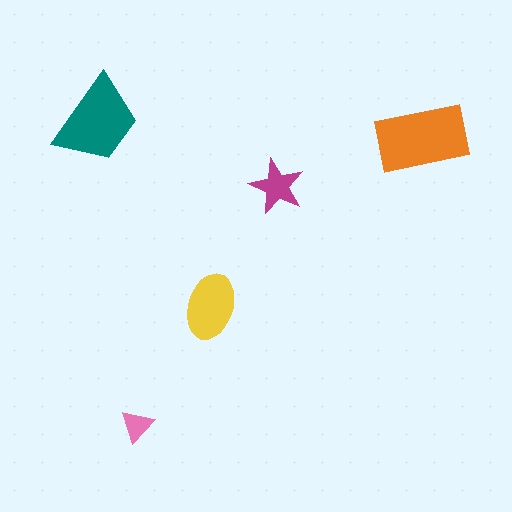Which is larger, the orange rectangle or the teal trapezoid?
The orange rectangle.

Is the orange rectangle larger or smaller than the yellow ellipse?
Larger.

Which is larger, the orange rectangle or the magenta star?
The orange rectangle.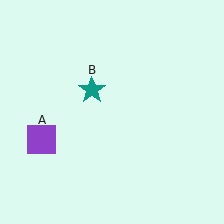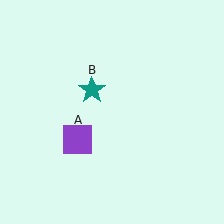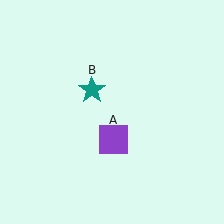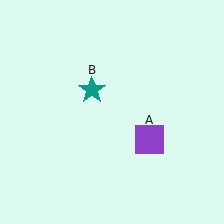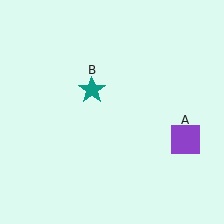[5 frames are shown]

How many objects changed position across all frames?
1 object changed position: purple square (object A).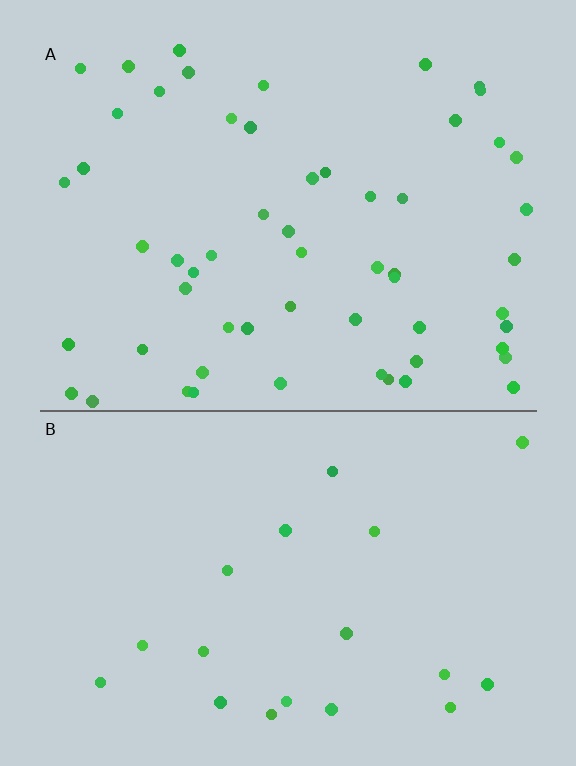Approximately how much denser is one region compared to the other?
Approximately 3.0× — region A over region B.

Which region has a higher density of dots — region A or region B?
A (the top).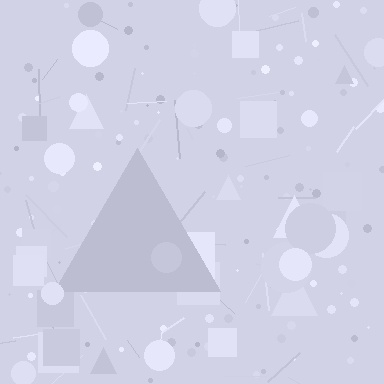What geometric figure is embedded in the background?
A triangle is embedded in the background.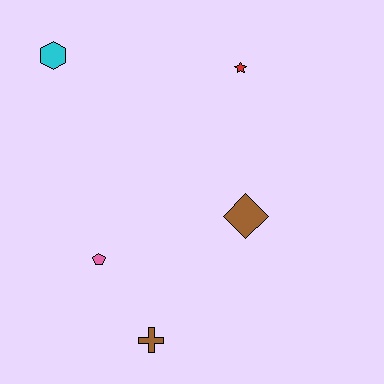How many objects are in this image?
There are 5 objects.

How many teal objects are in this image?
There are no teal objects.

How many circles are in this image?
There are no circles.